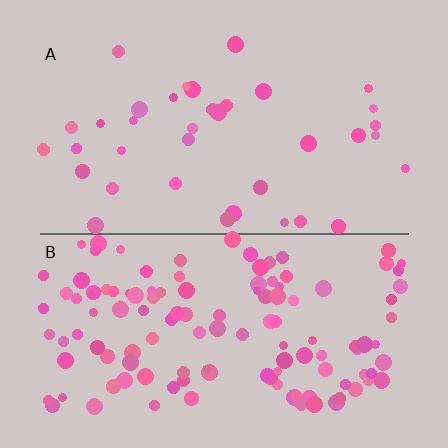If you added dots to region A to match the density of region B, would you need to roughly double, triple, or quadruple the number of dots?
Approximately triple.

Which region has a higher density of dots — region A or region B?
B (the bottom).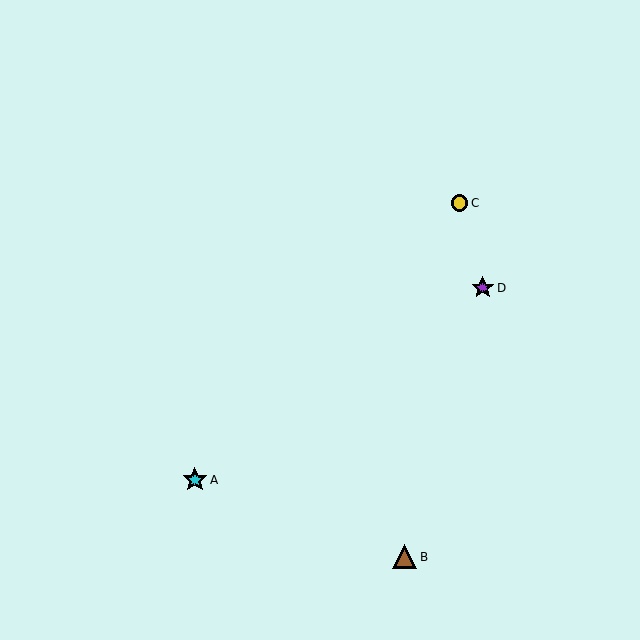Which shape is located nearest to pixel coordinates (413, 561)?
The brown triangle (labeled B) at (405, 557) is nearest to that location.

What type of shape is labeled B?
Shape B is a brown triangle.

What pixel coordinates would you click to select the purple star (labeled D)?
Click at (483, 288) to select the purple star D.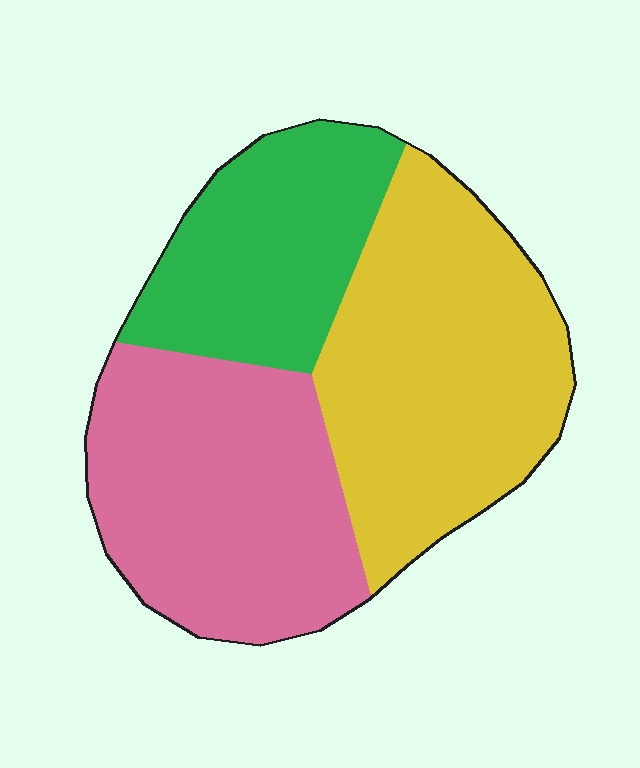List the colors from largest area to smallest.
From largest to smallest: yellow, pink, green.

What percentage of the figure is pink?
Pink takes up between a third and a half of the figure.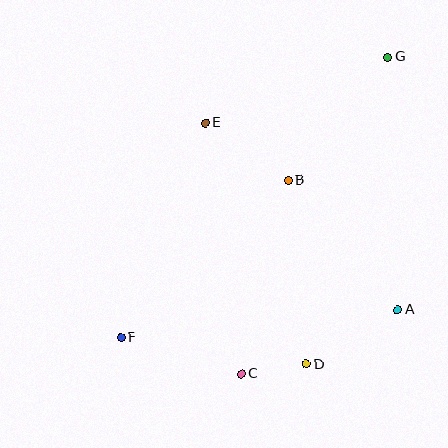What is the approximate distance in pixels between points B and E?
The distance between B and E is approximately 101 pixels.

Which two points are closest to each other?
Points C and D are closest to each other.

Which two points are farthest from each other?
Points F and G are farthest from each other.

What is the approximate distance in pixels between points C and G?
The distance between C and G is approximately 349 pixels.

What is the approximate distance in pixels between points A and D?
The distance between A and D is approximately 106 pixels.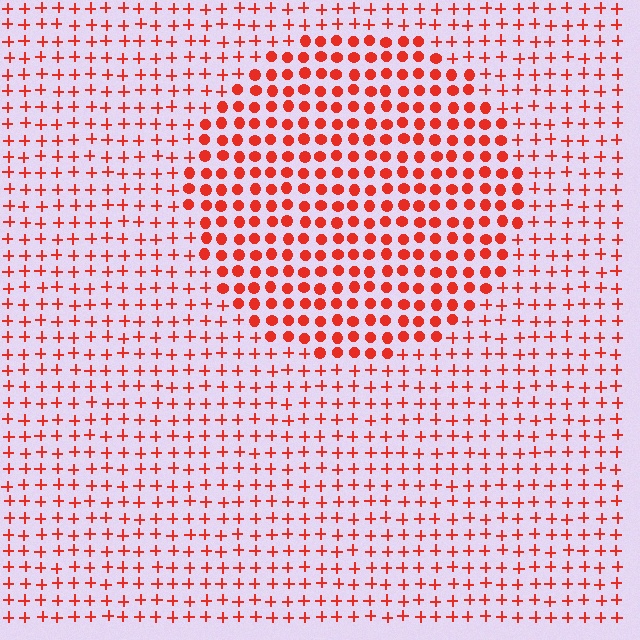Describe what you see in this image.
The image is filled with small red elements arranged in a uniform grid. A circle-shaped region contains circles, while the surrounding area contains plus signs. The boundary is defined purely by the change in element shape.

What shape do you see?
I see a circle.